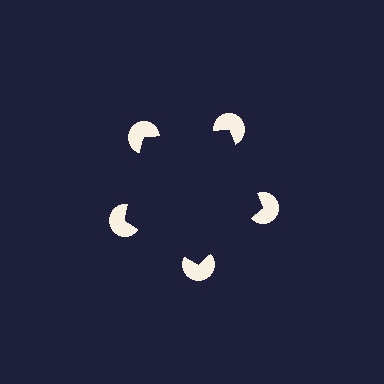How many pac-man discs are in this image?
There are 5 — one at each vertex of the illusory pentagon.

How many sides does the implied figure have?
5 sides.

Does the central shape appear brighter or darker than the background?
It typically appears slightly darker than the background, even though no actual brightness change is drawn.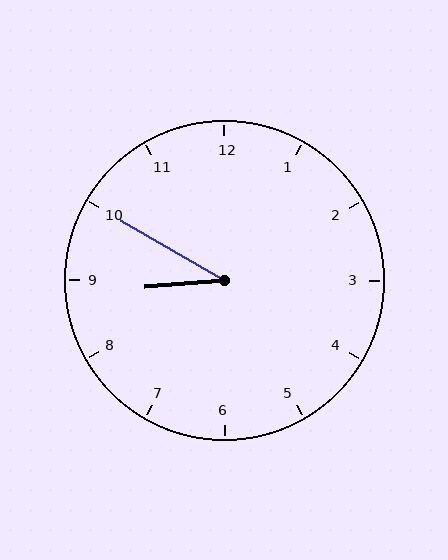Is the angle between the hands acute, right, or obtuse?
It is acute.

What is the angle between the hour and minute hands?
Approximately 35 degrees.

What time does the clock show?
8:50.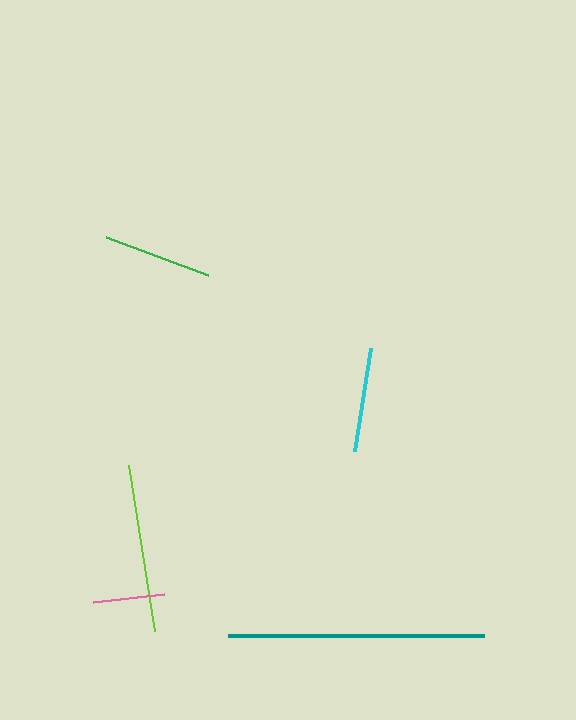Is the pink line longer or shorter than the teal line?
The teal line is longer than the pink line.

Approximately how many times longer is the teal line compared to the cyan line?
The teal line is approximately 2.4 times the length of the cyan line.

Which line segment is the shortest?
The pink line is the shortest at approximately 72 pixels.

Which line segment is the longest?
The teal line is the longest at approximately 255 pixels.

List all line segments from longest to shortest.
From longest to shortest: teal, lime, green, cyan, pink.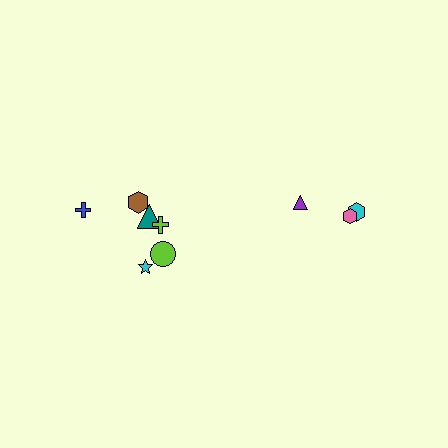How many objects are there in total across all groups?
There are 9 objects.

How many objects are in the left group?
There are 6 objects.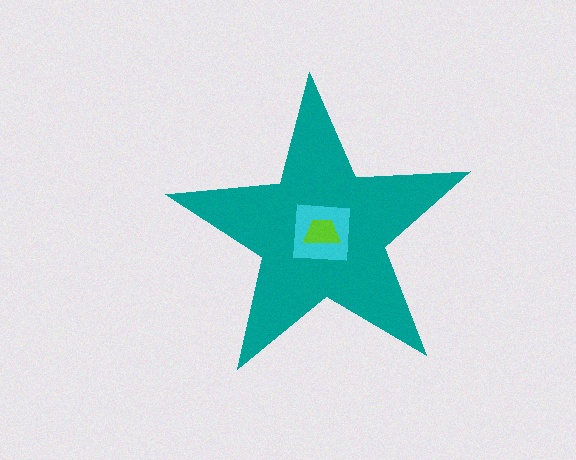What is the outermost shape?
The teal star.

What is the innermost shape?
The lime trapezoid.